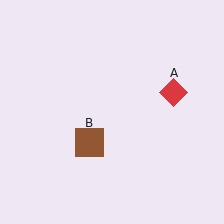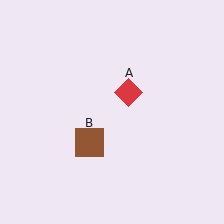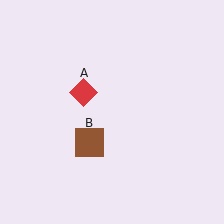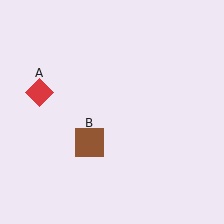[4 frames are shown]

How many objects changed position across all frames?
1 object changed position: red diamond (object A).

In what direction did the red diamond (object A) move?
The red diamond (object A) moved left.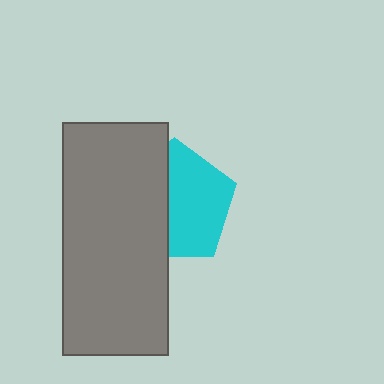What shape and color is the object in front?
The object in front is a gray rectangle.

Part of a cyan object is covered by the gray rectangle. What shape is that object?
It is a pentagon.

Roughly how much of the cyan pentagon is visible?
About half of it is visible (roughly 56%).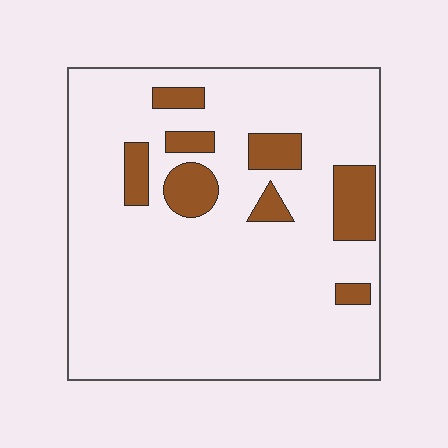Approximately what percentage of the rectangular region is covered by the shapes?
Approximately 15%.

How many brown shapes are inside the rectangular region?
8.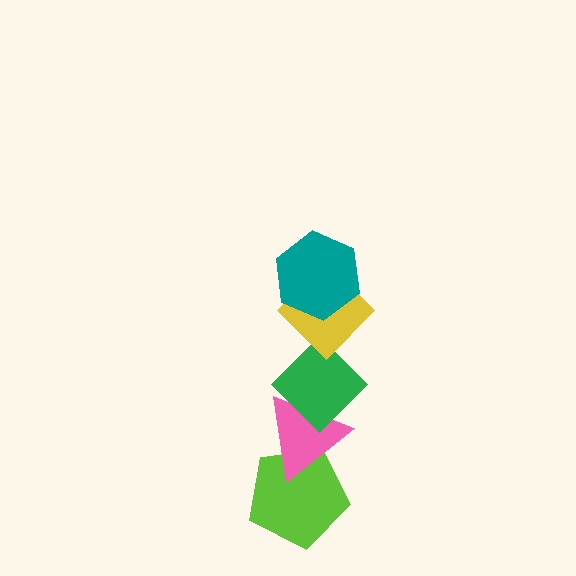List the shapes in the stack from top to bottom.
From top to bottom: the teal hexagon, the yellow diamond, the green diamond, the pink triangle, the lime pentagon.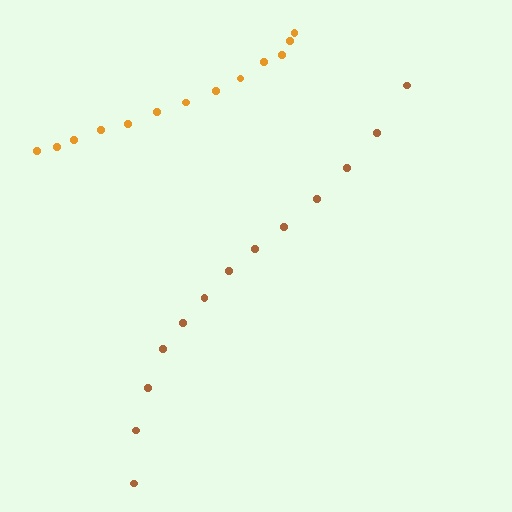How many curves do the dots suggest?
There are 2 distinct paths.